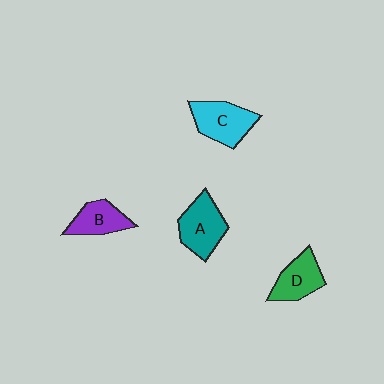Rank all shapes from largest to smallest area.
From largest to smallest: C (cyan), A (teal), D (green), B (purple).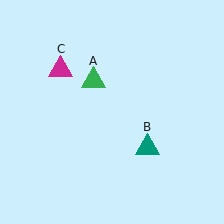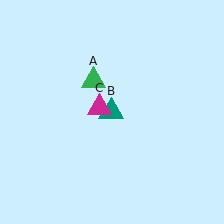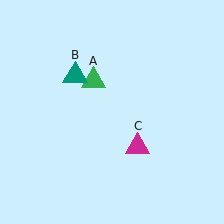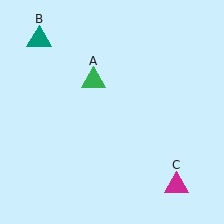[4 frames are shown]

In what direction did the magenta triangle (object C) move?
The magenta triangle (object C) moved down and to the right.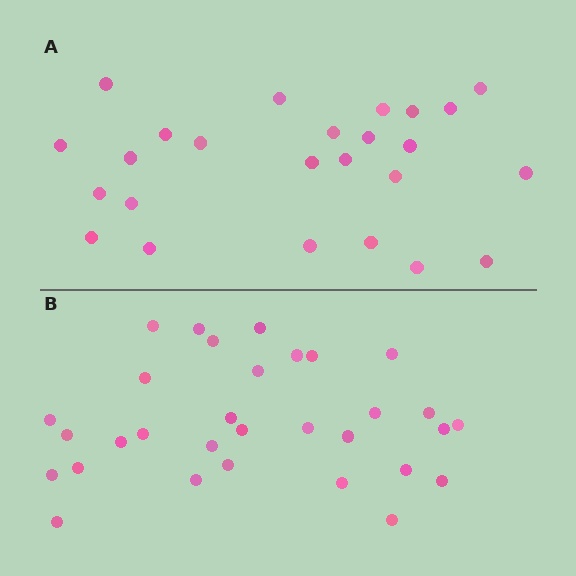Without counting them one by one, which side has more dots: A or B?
Region B (the bottom region) has more dots.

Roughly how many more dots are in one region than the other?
Region B has about 6 more dots than region A.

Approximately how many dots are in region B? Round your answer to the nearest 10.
About 30 dots. (The exact count is 31, which rounds to 30.)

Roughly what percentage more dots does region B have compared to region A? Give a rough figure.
About 25% more.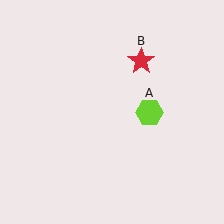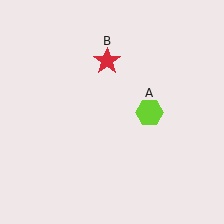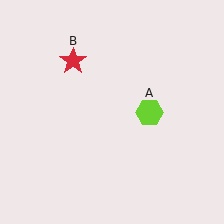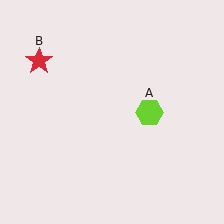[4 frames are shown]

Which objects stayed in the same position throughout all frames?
Lime hexagon (object A) remained stationary.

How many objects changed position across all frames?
1 object changed position: red star (object B).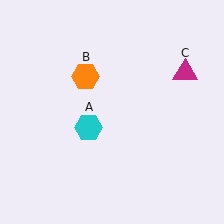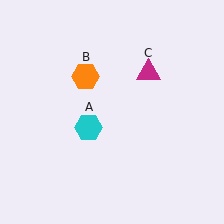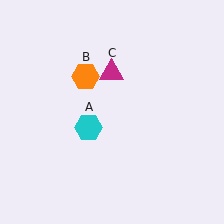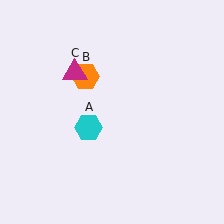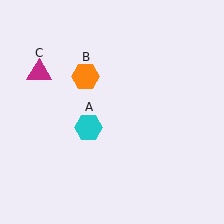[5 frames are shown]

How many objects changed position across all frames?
1 object changed position: magenta triangle (object C).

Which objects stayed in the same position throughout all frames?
Cyan hexagon (object A) and orange hexagon (object B) remained stationary.